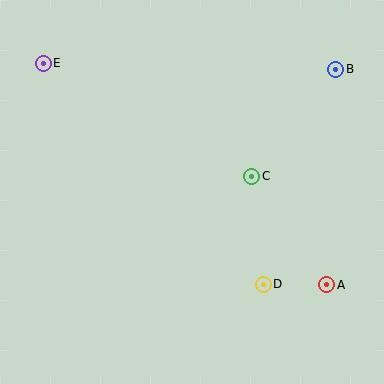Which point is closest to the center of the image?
Point C at (252, 176) is closest to the center.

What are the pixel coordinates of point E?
Point E is at (43, 63).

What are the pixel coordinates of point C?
Point C is at (252, 176).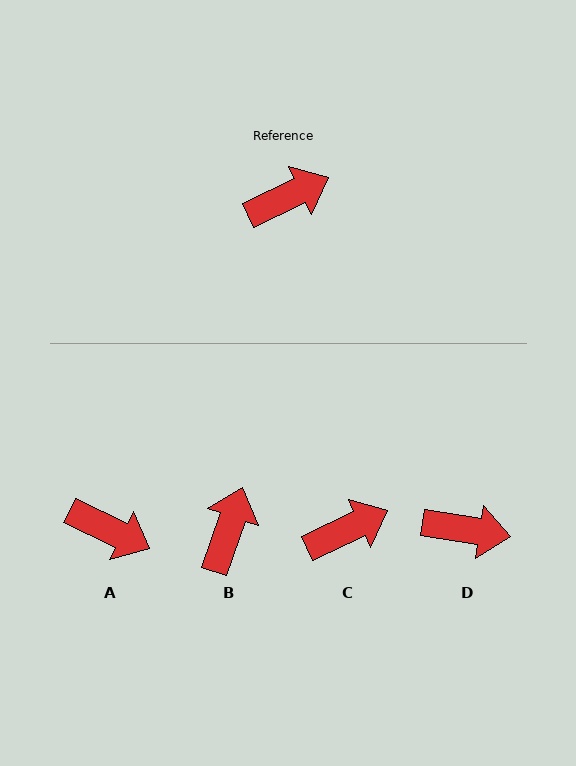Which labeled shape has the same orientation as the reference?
C.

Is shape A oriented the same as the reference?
No, it is off by about 51 degrees.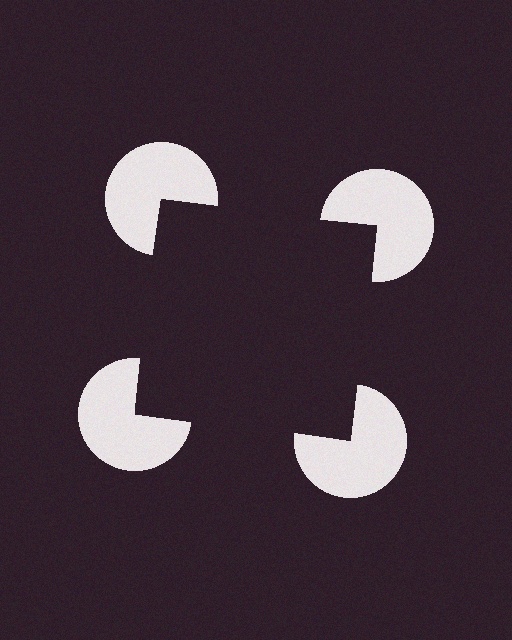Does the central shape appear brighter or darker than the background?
It typically appears slightly darker than the background, even though no actual brightness change is drawn.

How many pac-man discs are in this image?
There are 4 — one at each vertex of the illusory square.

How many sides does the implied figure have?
4 sides.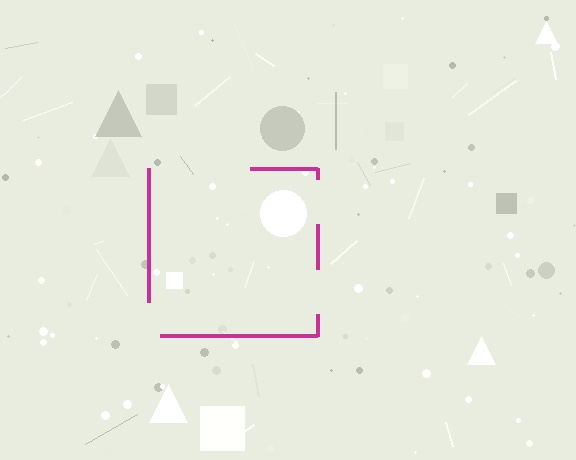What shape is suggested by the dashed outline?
The dashed outline suggests a square.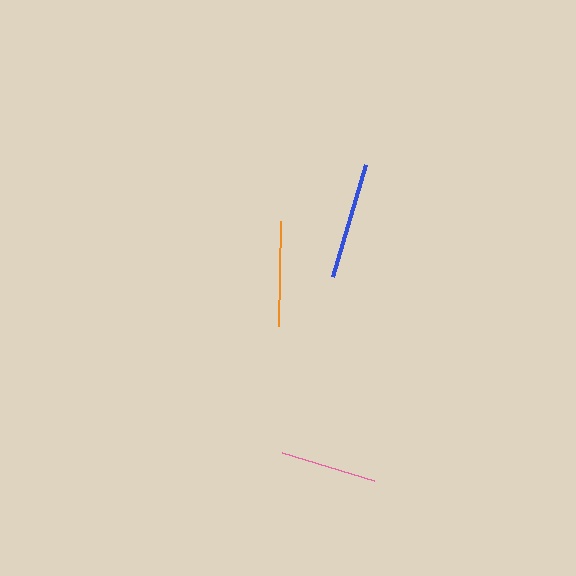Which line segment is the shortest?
The pink line is the shortest at approximately 96 pixels.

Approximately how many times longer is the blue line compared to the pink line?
The blue line is approximately 1.2 times the length of the pink line.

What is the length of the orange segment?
The orange segment is approximately 105 pixels long.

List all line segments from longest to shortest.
From longest to shortest: blue, orange, pink.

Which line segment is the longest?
The blue line is the longest at approximately 117 pixels.